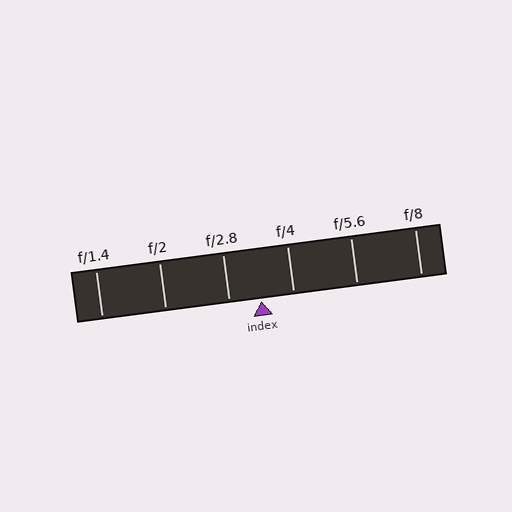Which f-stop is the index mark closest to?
The index mark is closest to f/2.8.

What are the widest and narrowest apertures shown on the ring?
The widest aperture shown is f/1.4 and the narrowest is f/8.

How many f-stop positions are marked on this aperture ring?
There are 6 f-stop positions marked.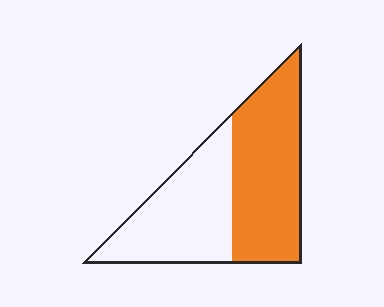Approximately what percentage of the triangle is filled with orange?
Approximately 55%.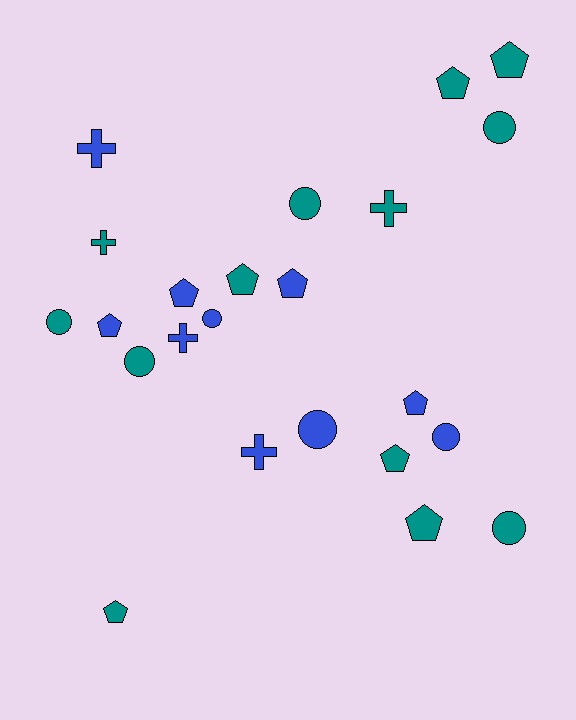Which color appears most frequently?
Teal, with 13 objects.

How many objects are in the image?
There are 23 objects.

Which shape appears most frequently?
Pentagon, with 10 objects.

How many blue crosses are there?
There are 3 blue crosses.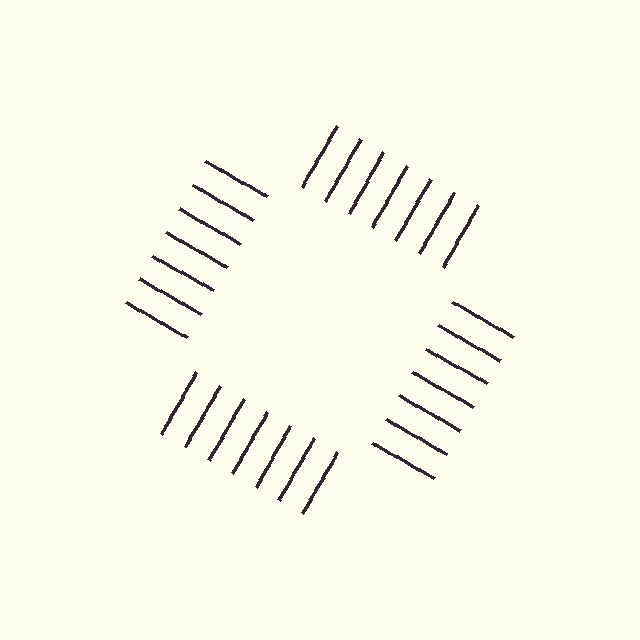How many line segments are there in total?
28 — 7 along each of the 4 edges.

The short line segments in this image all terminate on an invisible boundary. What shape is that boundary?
An illusory square — the line segments terminate on its edges but no continuous stroke is drawn.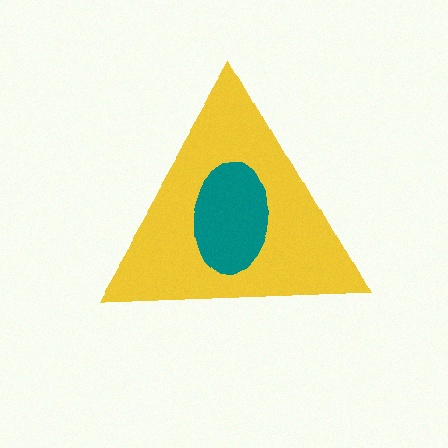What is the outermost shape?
The yellow triangle.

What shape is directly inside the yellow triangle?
The teal ellipse.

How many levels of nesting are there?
2.